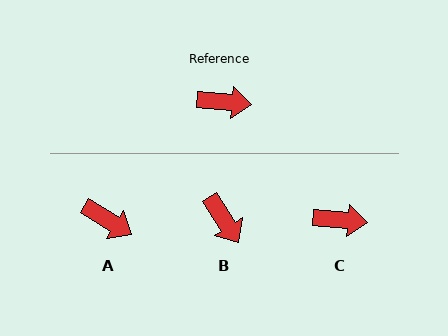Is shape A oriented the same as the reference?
No, it is off by about 26 degrees.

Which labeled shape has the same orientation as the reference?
C.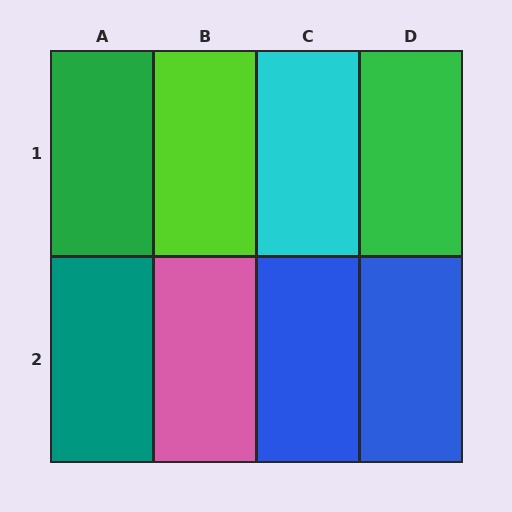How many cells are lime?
1 cell is lime.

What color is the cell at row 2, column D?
Blue.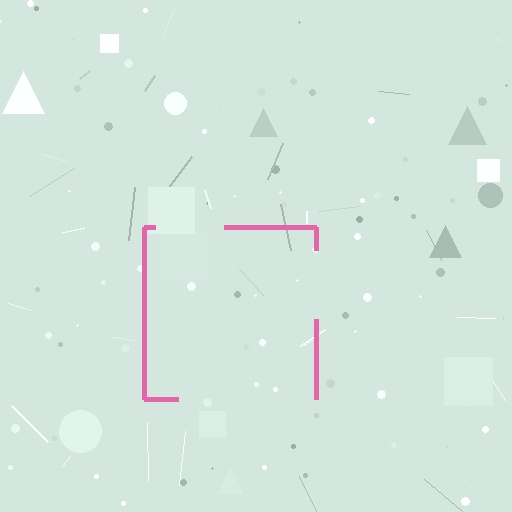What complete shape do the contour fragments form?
The contour fragments form a square.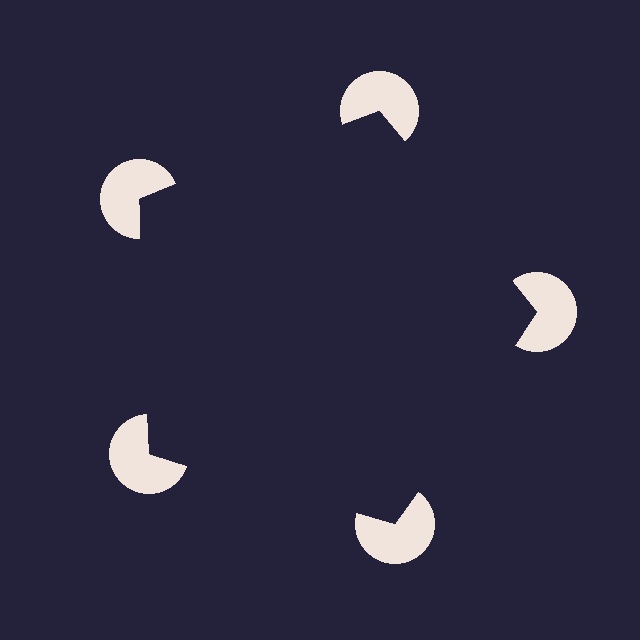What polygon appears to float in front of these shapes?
An illusory pentagon — its edges are inferred from the aligned wedge cuts in the pac-man discs, not physically drawn.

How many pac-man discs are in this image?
There are 5 — one at each vertex of the illusory pentagon.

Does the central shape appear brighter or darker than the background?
It typically appears slightly darker than the background, even though no actual brightness change is drawn.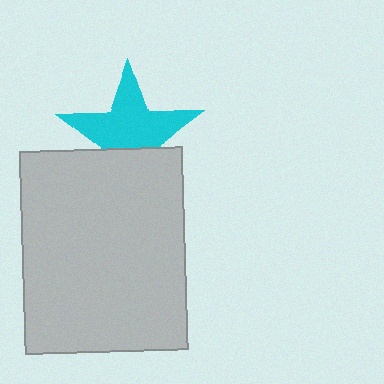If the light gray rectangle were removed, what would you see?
You would see the complete cyan star.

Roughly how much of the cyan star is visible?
About half of it is visible (roughly 65%).